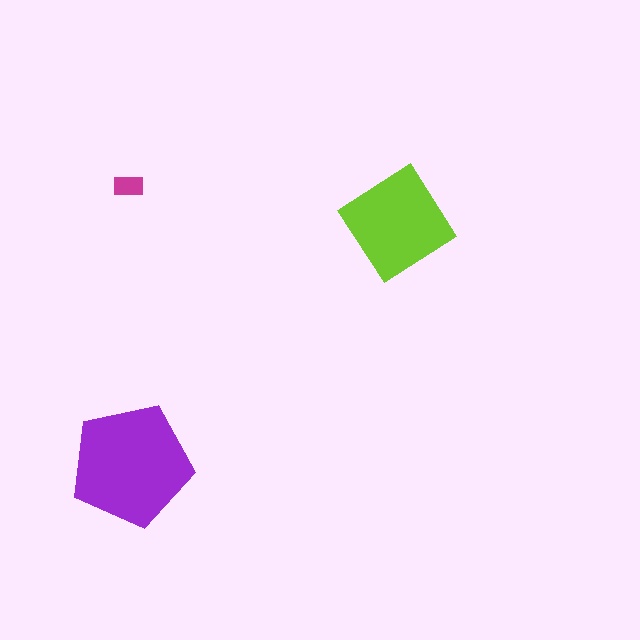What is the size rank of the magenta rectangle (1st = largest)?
3rd.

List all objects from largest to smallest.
The purple pentagon, the lime diamond, the magenta rectangle.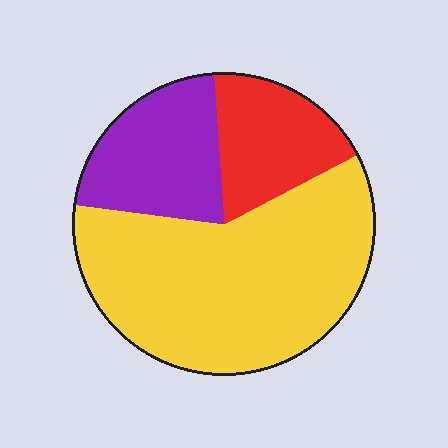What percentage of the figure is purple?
Purple takes up less than a quarter of the figure.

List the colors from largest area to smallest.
From largest to smallest: yellow, purple, red.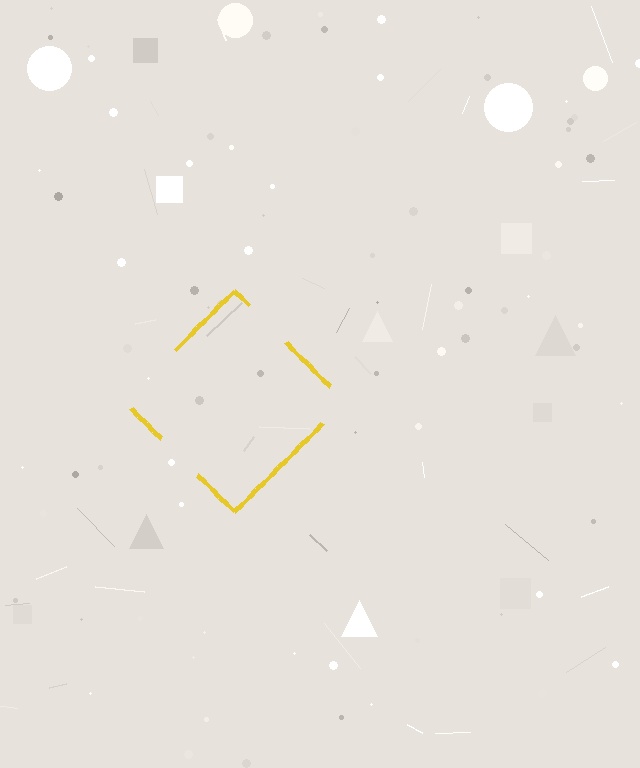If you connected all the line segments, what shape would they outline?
They would outline a diamond.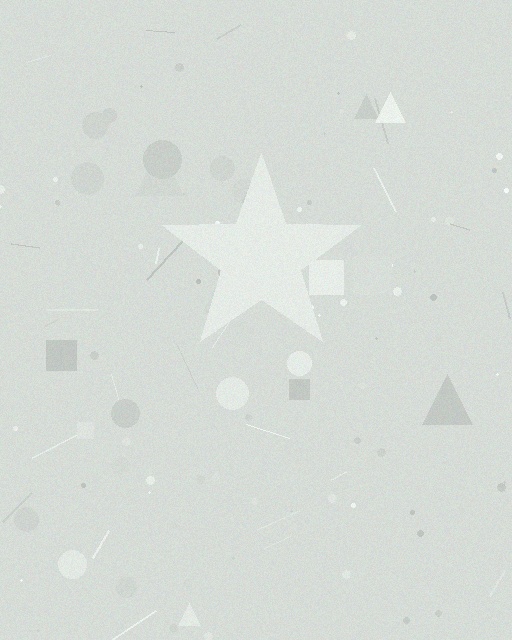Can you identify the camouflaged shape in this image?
The camouflaged shape is a star.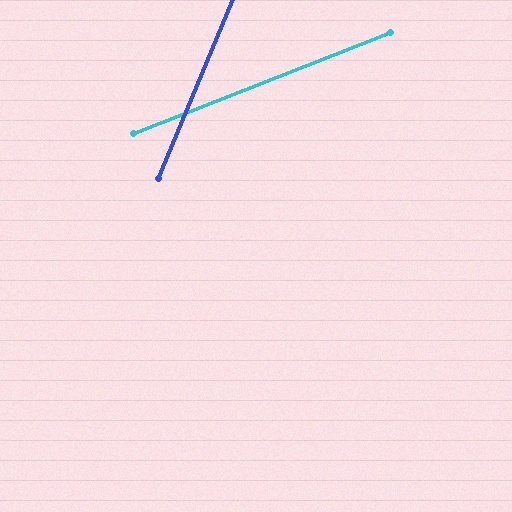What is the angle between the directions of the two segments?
Approximately 46 degrees.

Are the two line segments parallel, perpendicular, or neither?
Neither parallel nor perpendicular — they differ by about 46°.